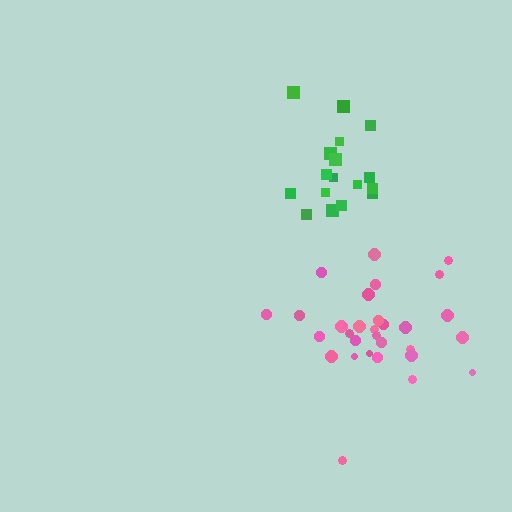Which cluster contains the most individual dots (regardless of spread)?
Pink (30).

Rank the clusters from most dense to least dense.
pink, green.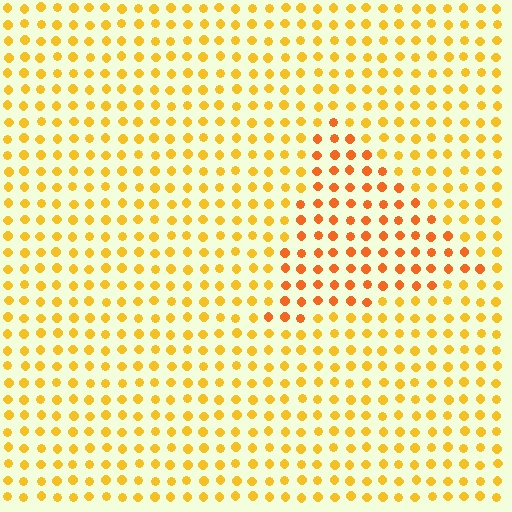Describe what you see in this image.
The image is filled with small yellow elements in a uniform arrangement. A triangle-shaped region is visible where the elements are tinted to a slightly different hue, forming a subtle color boundary.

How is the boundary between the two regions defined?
The boundary is defined purely by a slight shift in hue (about 25 degrees). Spacing, size, and orientation are identical on both sides.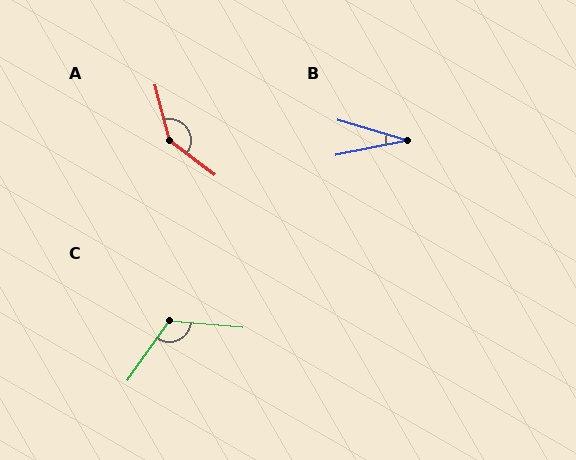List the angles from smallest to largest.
B (28°), C (120°), A (142°).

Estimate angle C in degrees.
Approximately 120 degrees.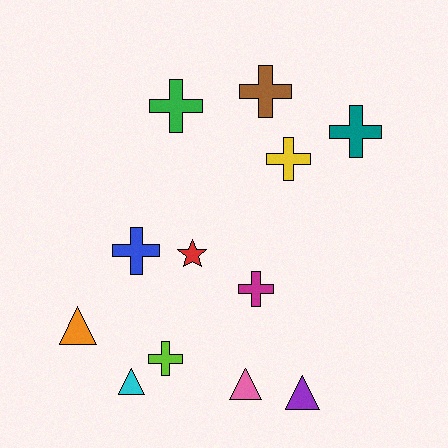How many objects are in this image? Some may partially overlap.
There are 12 objects.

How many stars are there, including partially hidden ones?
There is 1 star.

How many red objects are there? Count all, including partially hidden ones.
There is 1 red object.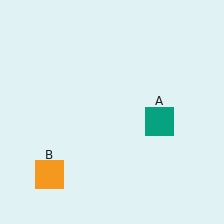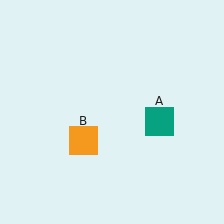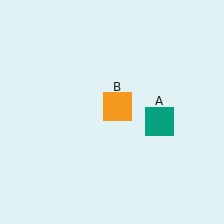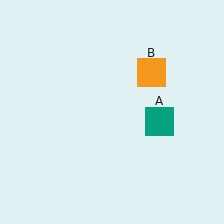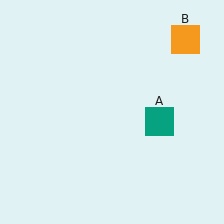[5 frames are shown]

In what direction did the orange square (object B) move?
The orange square (object B) moved up and to the right.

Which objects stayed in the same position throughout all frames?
Teal square (object A) remained stationary.